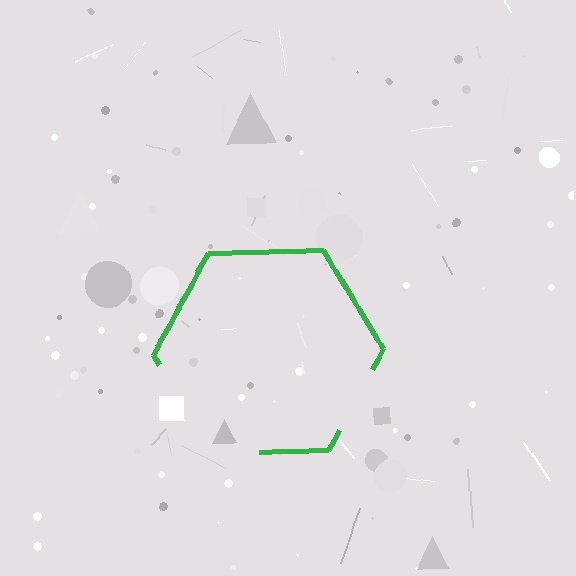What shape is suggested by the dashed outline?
The dashed outline suggests a hexagon.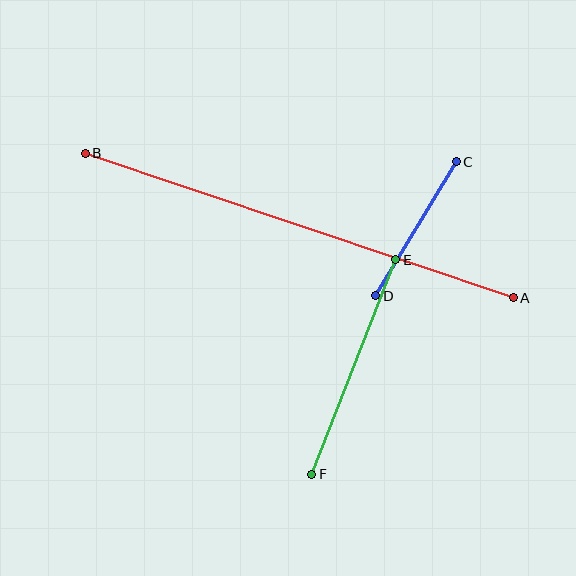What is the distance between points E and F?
The distance is approximately 230 pixels.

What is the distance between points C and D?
The distance is approximately 156 pixels.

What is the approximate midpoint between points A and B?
The midpoint is at approximately (299, 225) pixels.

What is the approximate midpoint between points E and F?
The midpoint is at approximately (354, 367) pixels.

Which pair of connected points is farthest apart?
Points A and B are farthest apart.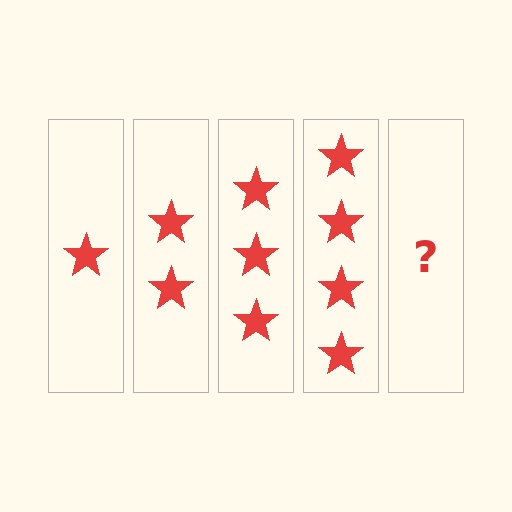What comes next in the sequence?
The next element should be 5 stars.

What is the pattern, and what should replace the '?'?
The pattern is that each step adds one more star. The '?' should be 5 stars.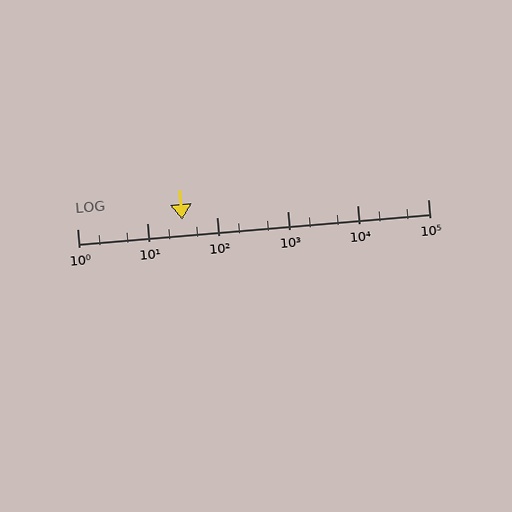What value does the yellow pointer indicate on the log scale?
The pointer indicates approximately 32.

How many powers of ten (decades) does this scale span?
The scale spans 5 decades, from 1 to 100000.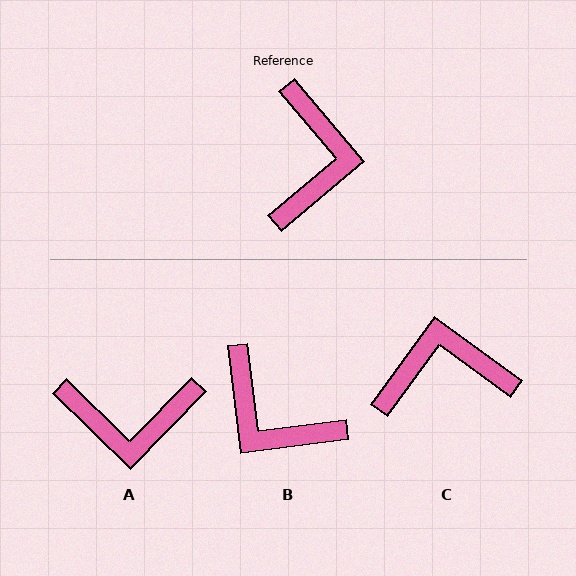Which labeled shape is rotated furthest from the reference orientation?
B, about 123 degrees away.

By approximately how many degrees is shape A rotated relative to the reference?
Approximately 84 degrees clockwise.